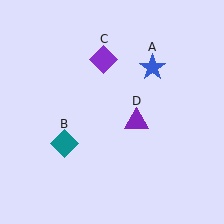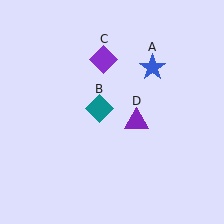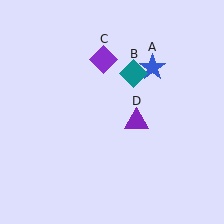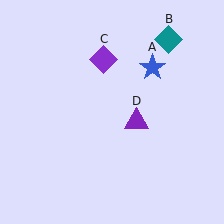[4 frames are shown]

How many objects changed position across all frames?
1 object changed position: teal diamond (object B).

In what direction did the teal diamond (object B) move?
The teal diamond (object B) moved up and to the right.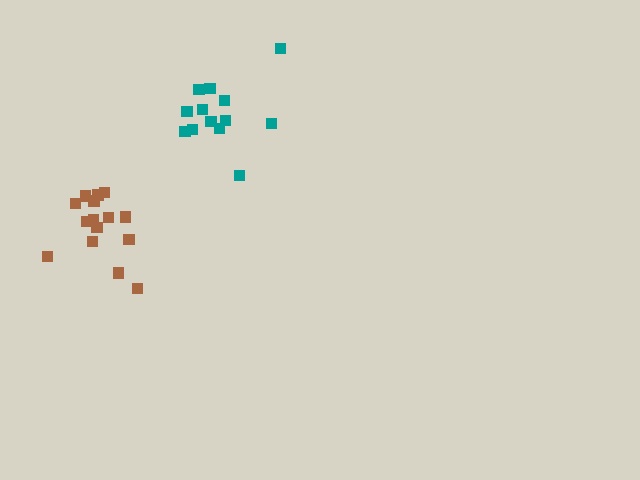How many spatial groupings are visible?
There are 2 spatial groupings.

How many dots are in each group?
Group 1: 15 dots, Group 2: 13 dots (28 total).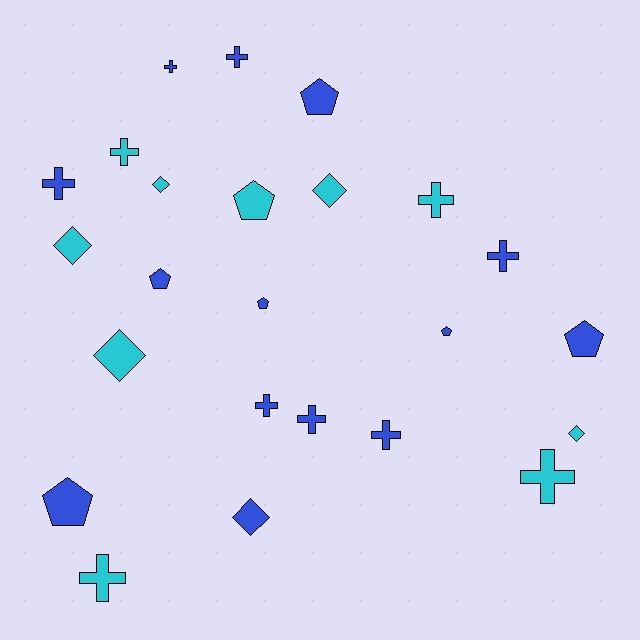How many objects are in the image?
There are 24 objects.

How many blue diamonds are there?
There is 1 blue diamond.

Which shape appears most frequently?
Cross, with 11 objects.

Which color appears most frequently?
Blue, with 14 objects.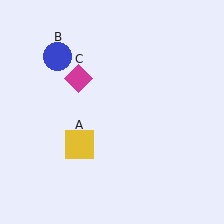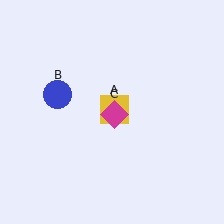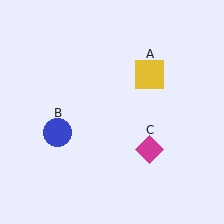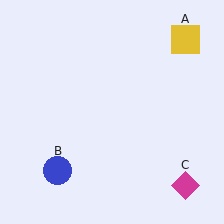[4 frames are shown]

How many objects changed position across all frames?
3 objects changed position: yellow square (object A), blue circle (object B), magenta diamond (object C).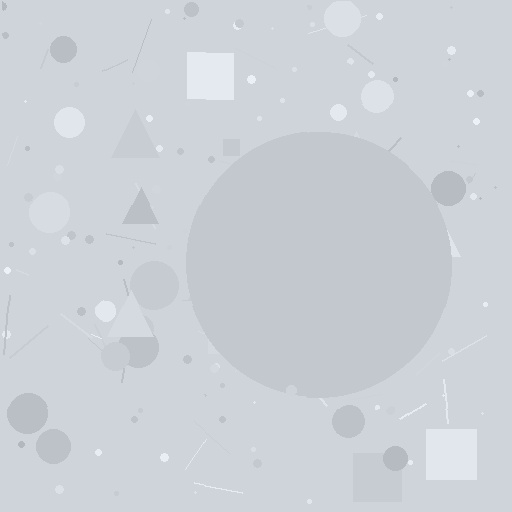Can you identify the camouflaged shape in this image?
The camouflaged shape is a circle.